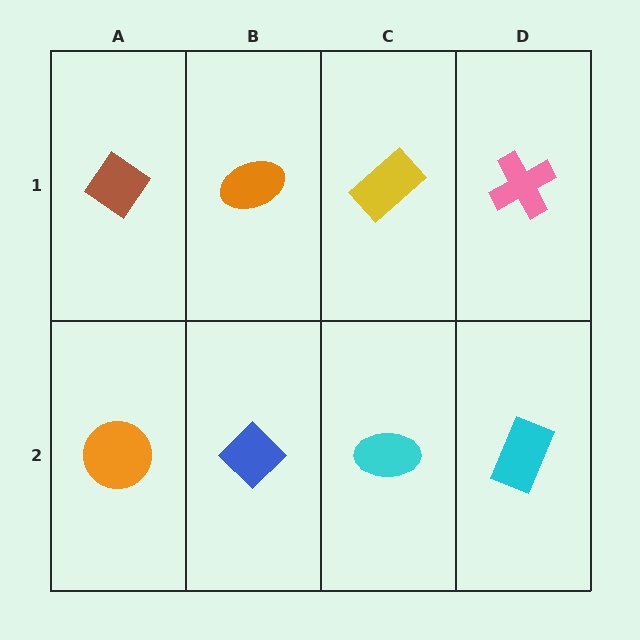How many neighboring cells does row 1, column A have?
2.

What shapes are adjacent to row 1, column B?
A blue diamond (row 2, column B), a brown diamond (row 1, column A), a yellow rectangle (row 1, column C).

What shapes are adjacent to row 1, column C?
A cyan ellipse (row 2, column C), an orange ellipse (row 1, column B), a pink cross (row 1, column D).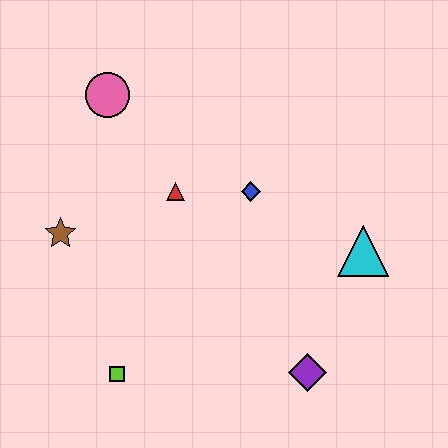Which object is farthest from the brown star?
The cyan triangle is farthest from the brown star.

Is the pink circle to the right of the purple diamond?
No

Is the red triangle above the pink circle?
No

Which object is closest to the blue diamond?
The red triangle is closest to the blue diamond.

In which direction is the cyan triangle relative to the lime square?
The cyan triangle is to the right of the lime square.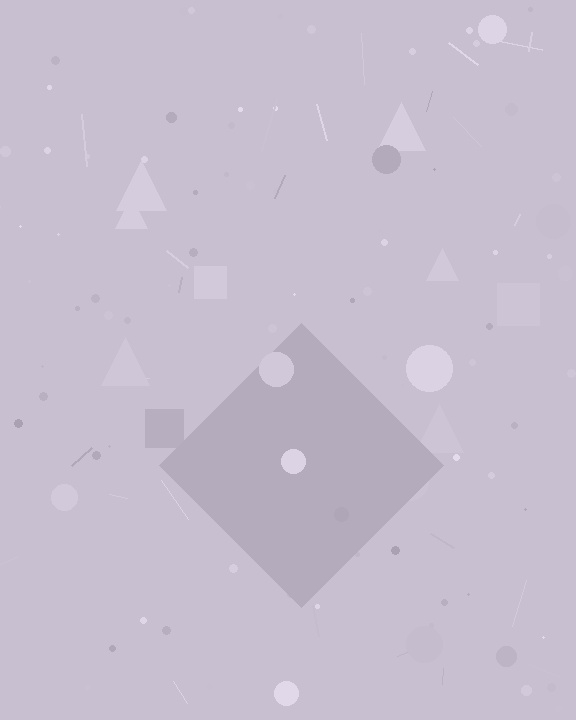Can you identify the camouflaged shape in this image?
The camouflaged shape is a diamond.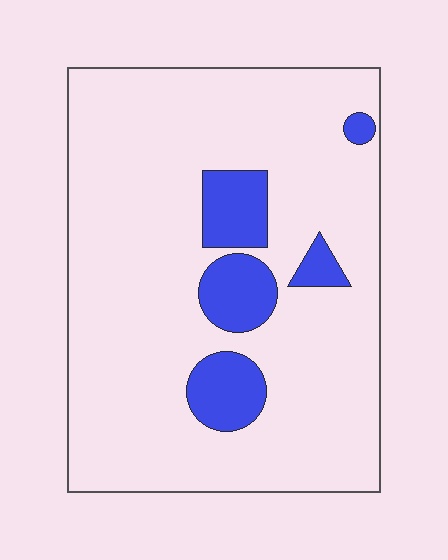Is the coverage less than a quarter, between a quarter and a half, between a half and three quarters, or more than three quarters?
Less than a quarter.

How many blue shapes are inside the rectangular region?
5.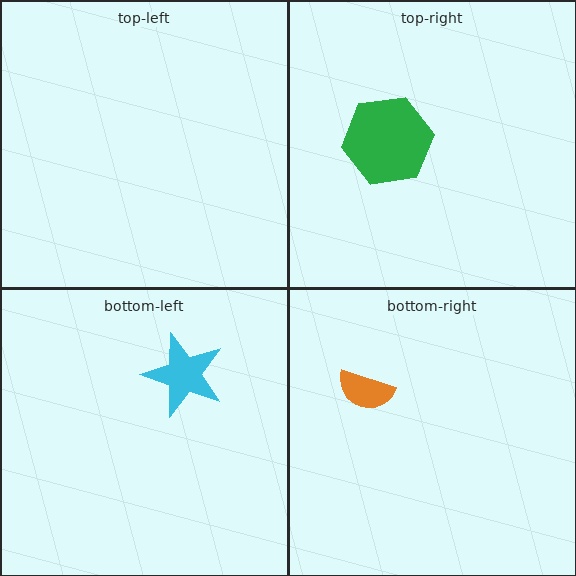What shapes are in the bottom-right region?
The orange semicircle.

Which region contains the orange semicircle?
The bottom-right region.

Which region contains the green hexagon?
The top-right region.